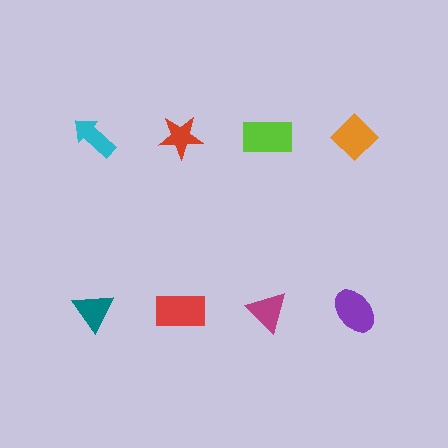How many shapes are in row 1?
4 shapes.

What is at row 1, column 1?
A cyan arrow.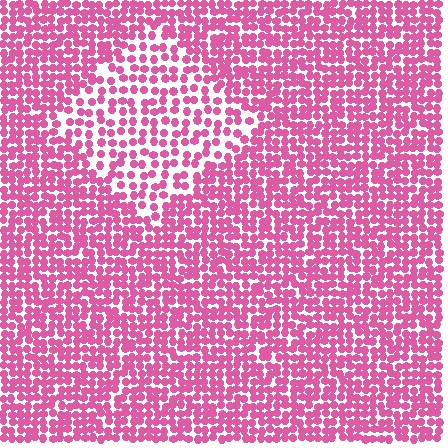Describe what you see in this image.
The image contains small pink elements arranged at two different densities. A diamond-shaped region is visible where the elements are less densely packed than the surrounding area.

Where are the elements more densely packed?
The elements are more densely packed outside the diamond boundary.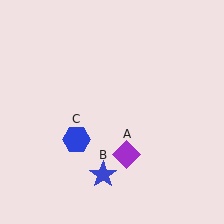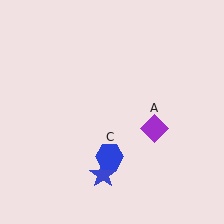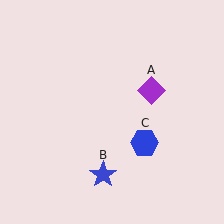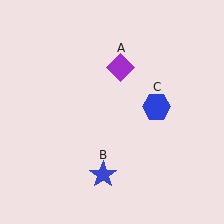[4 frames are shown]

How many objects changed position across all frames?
2 objects changed position: purple diamond (object A), blue hexagon (object C).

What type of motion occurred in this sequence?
The purple diamond (object A), blue hexagon (object C) rotated counterclockwise around the center of the scene.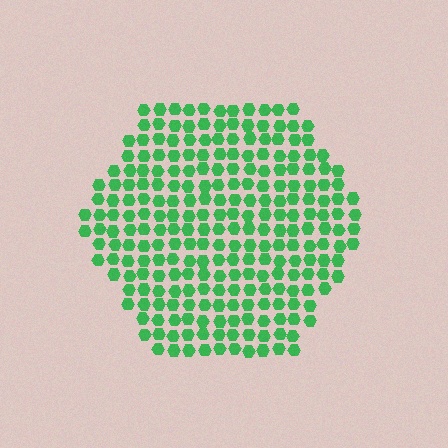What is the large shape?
The large shape is a hexagon.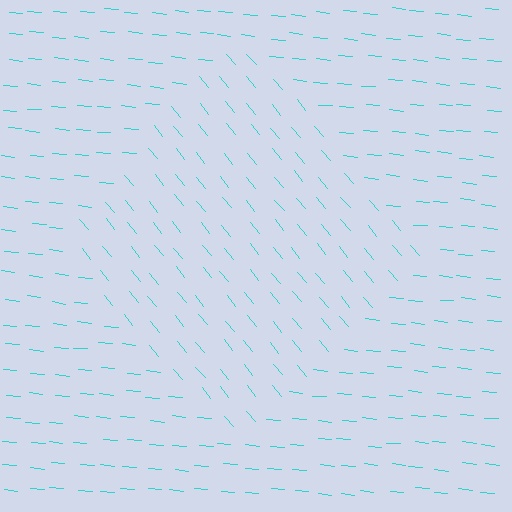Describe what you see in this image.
The image is filled with small cyan line segments. A diamond region in the image has lines oriented differently from the surrounding lines, creating a visible texture boundary.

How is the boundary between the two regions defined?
The boundary is defined purely by a change in line orientation (approximately 45 degrees difference). All lines are the same color and thickness.